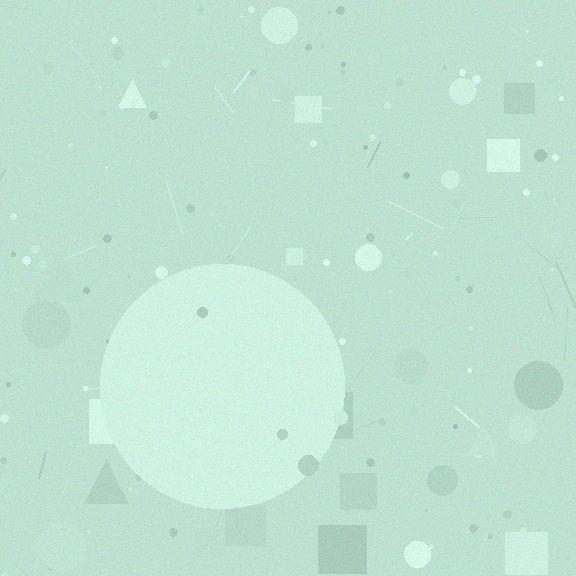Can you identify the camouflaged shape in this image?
The camouflaged shape is a circle.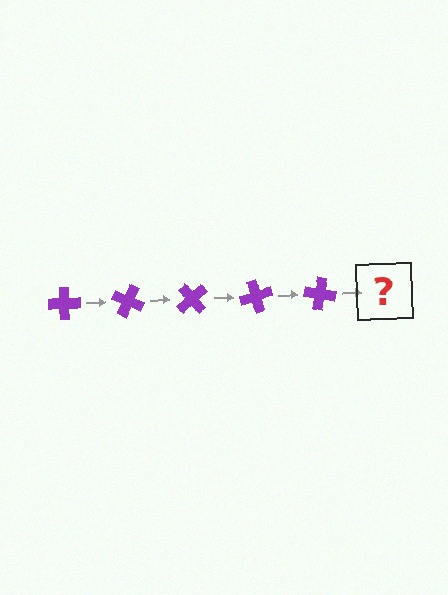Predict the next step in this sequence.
The next step is a purple cross rotated 125 degrees.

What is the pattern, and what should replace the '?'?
The pattern is that the cross rotates 25 degrees each step. The '?' should be a purple cross rotated 125 degrees.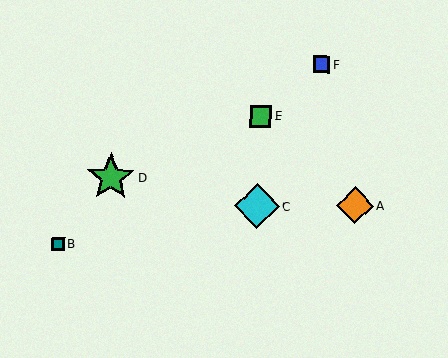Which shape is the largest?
The green star (labeled D) is the largest.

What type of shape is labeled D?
Shape D is a green star.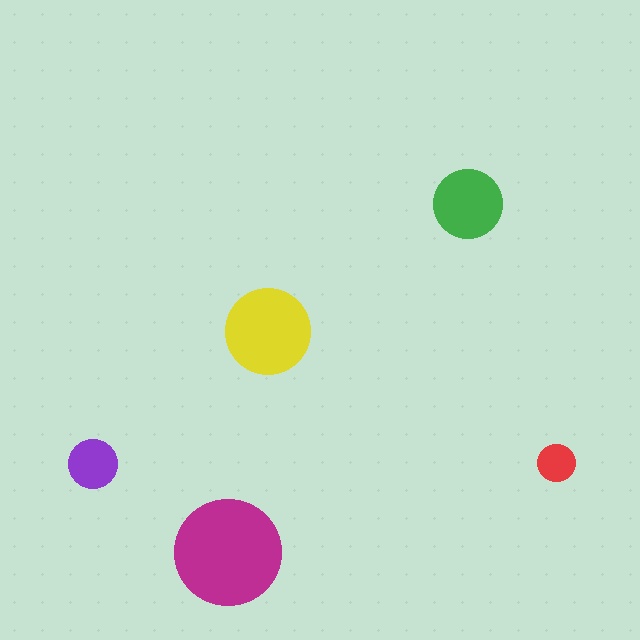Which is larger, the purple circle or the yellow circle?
The yellow one.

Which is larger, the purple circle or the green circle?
The green one.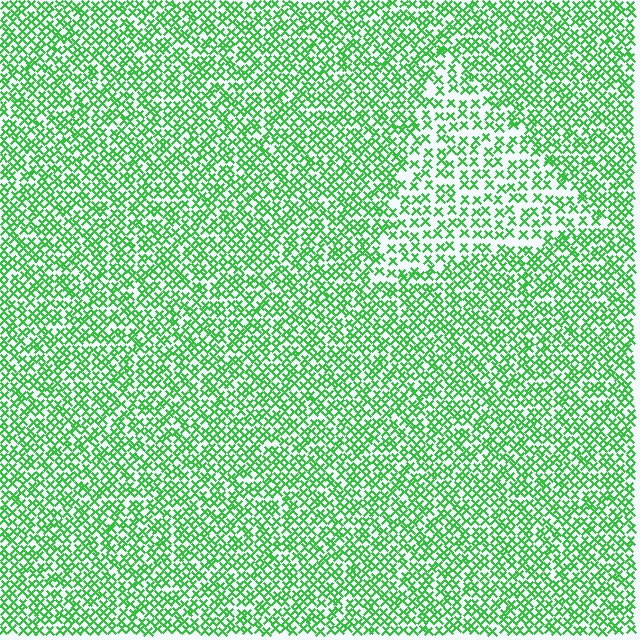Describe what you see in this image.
The image contains small green elements arranged at two different densities. A triangle-shaped region is visible where the elements are less densely packed than the surrounding area.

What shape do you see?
I see a triangle.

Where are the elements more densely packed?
The elements are more densely packed outside the triangle boundary.